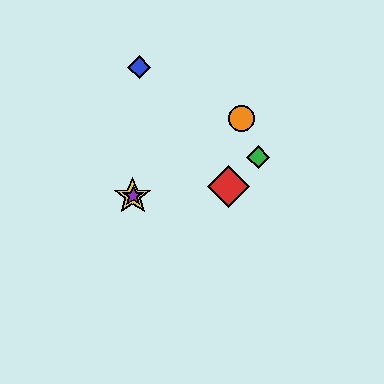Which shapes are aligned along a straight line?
The yellow star, the purple star, the orange circle are aligned along a straight line.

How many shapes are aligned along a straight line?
3 shapes (the yellow star, the purple star, the orange circle) are aligned along a straight line.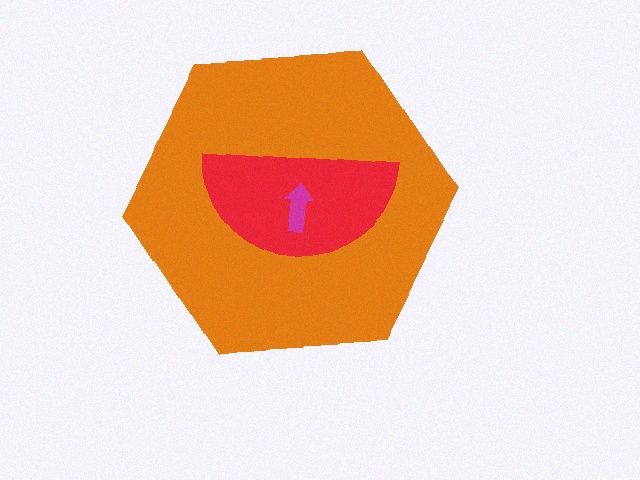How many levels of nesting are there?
3.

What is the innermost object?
The magenta arrow.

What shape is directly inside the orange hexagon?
The red semicircle.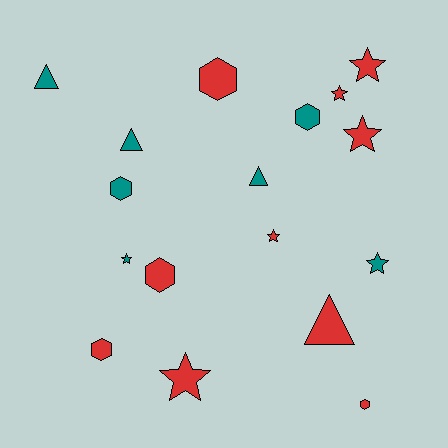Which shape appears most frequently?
Star, with 7 objects.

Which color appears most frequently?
Red, with 10 objects.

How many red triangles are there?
There is 1 red triangle.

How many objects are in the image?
There are 17 objects.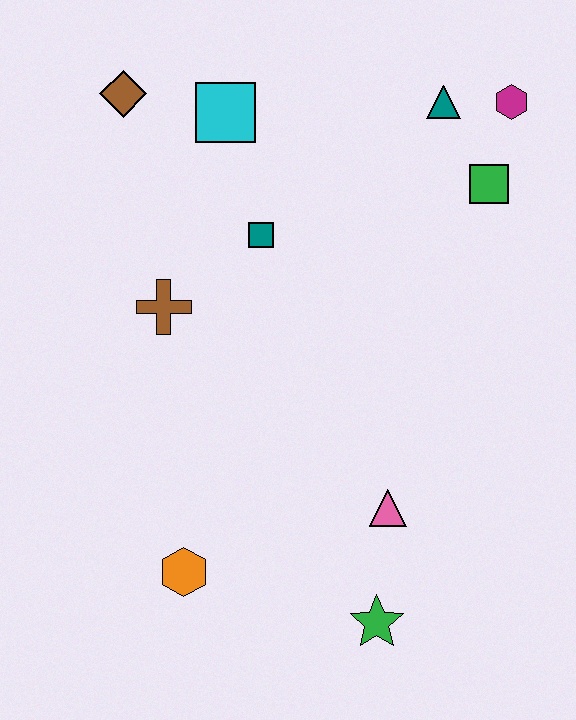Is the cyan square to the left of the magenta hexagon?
Yes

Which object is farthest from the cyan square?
The green star is farthest from the cyan square.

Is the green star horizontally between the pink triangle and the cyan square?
Yes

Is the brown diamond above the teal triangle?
Yes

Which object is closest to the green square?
The magenta hexagon is closest to the green square.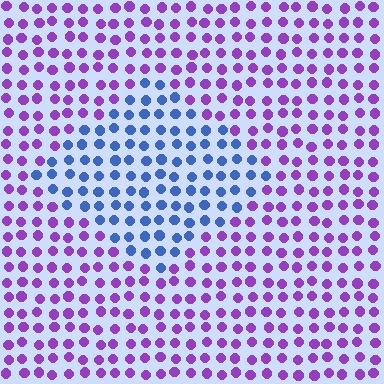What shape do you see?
I see a diamond.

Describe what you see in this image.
The image is filled with small purple elements in a uniform arrangement. A diamond-shaped region is visible where the elements are tinted to a slightly different hue, forming a subtle color boundary.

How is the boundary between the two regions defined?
The boundary is defined purely by a slight shift in hue (about 60 degrees). Spacing, size, and orientation are identical on both sides.